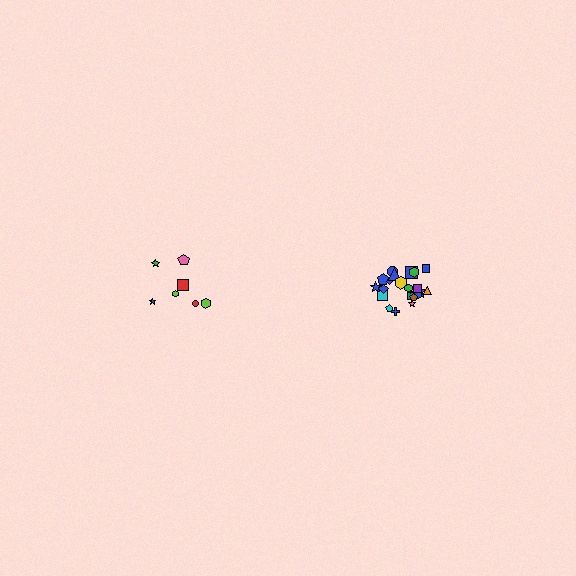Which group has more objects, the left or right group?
The right group.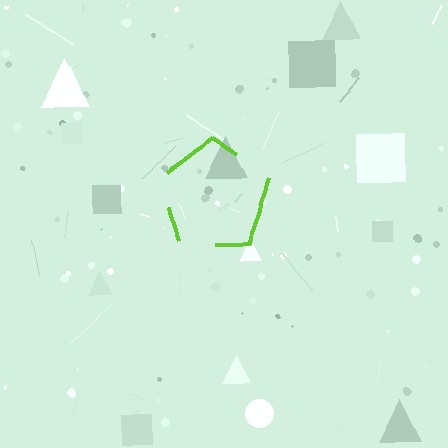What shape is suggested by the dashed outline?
The dashed outline suggests a pentagon.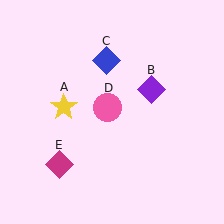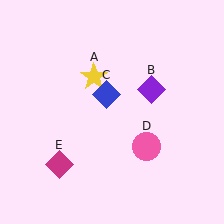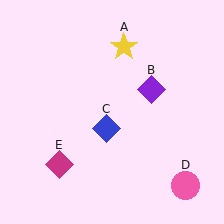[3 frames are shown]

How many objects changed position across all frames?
3 objects changed position: yellow star (object A), blue diamond (object C), pink circle (object D).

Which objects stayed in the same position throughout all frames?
Purple diamond (object B) and magenta diamond (object E) remained stationary.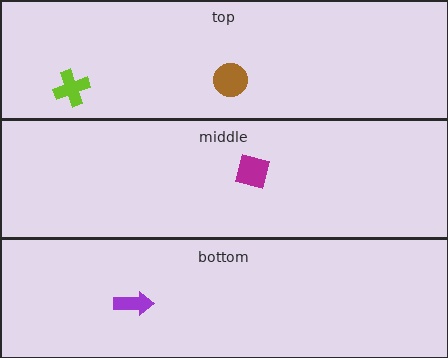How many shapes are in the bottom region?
1.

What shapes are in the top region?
The brown circle, the lime cross.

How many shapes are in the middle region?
1.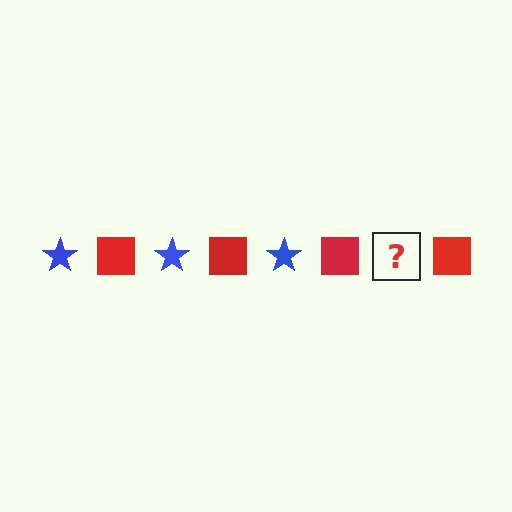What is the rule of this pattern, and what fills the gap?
The rule is that the pattern alternates between blue star and red square. The gap should be filled with a blue star.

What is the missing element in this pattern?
The missing element is a blue star.